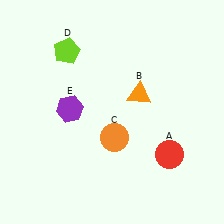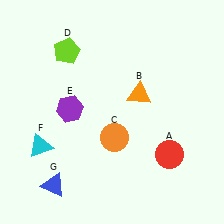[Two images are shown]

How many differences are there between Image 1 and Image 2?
There are 2 differences between the two images.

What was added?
A cyan triangle (F), a blue triangle (G) were added in Image 2.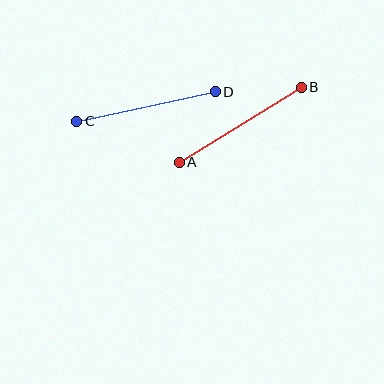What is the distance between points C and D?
The distance is approximately 142 pixels.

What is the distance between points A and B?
The distance is approximately 143 pixels.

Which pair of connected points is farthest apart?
Points A and B are farthest apart.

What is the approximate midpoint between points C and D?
The midpoint is at approximately (146, 107) pixels.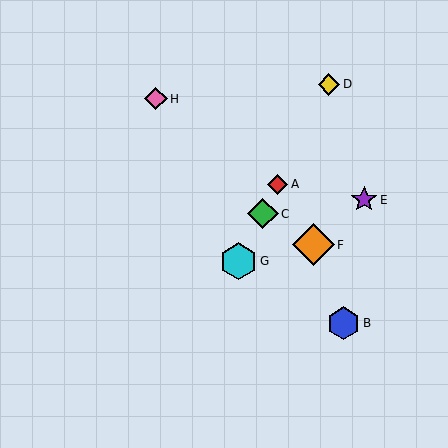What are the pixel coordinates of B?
Object B is at (344, 323).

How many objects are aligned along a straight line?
4 objects (A, C, D, G) are aligned along a straight line.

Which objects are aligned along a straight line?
Objects A, C, D, G are aligned along a straight line.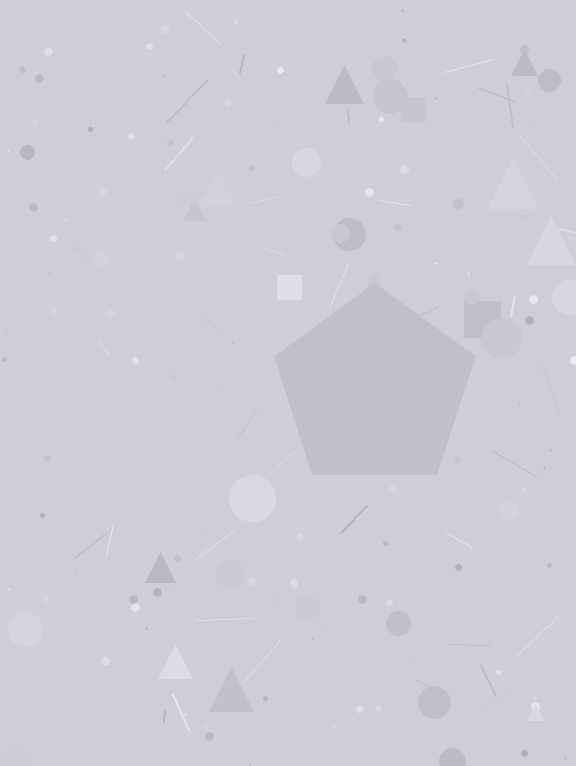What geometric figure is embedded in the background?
A pentagon is embedded in the background.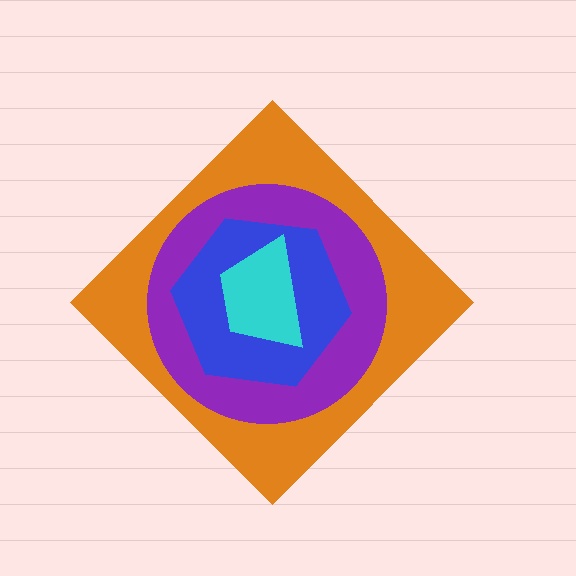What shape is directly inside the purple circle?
The blue hexagon.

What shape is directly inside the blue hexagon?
The cyan trapezoid.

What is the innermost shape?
The cyan trapezoid.